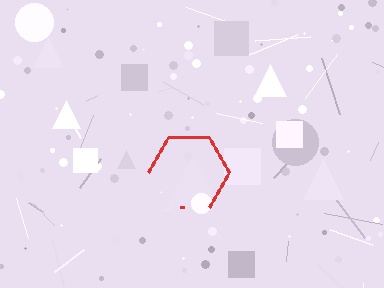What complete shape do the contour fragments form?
The contour fragments form a hexagon.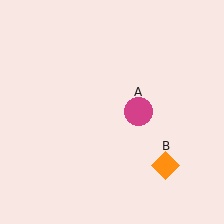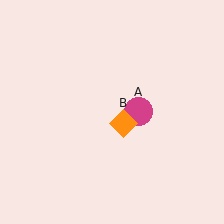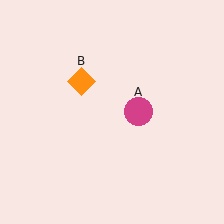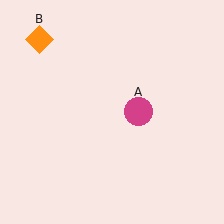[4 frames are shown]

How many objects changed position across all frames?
1 object changed position: orange diamond (object B).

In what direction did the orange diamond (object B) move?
The orange diamond (object B) moved up and to the left.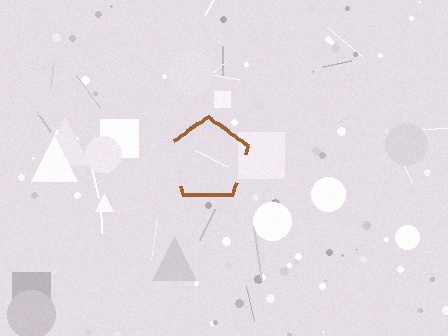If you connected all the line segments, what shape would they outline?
They would outline a pentagon.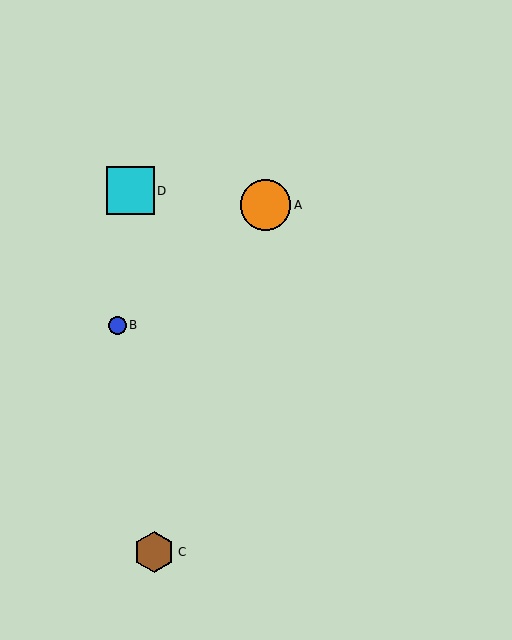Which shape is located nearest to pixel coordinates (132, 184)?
The cyan square (labeled D) at (130, 191) is nearest to that location.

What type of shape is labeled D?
Shape D is a cyan square.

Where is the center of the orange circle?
The center of the orange circle is at (266, 205).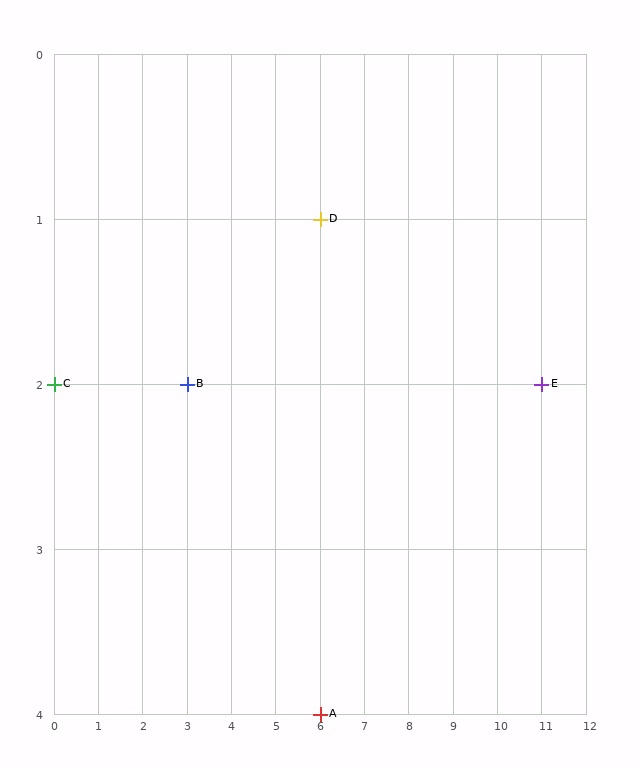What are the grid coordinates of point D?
Point D is at grid coordinates (6, 1).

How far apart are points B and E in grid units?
Points B and E are 8 columns apart.